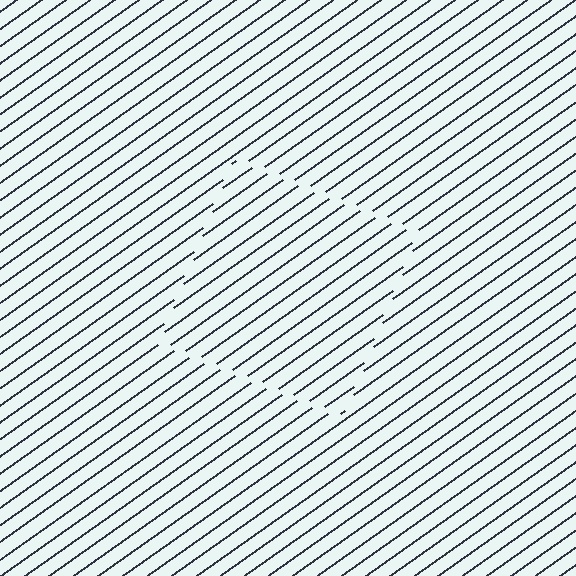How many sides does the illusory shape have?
4 sides — the line-ends trace a square.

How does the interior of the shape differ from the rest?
The interior of the shape contains the same grating, shifted by half a period — the contour is defined by the phase discontinuity where line-ends from the inner and outer gratings abut.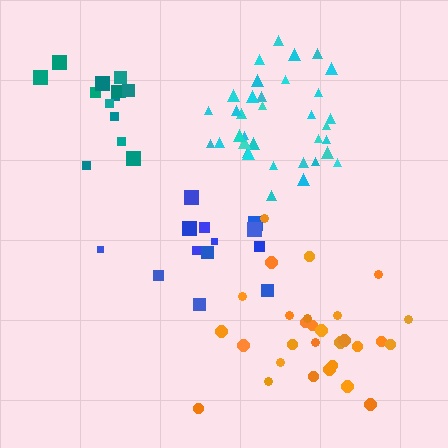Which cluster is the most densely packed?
Cyan.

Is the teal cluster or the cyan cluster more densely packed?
Cyan.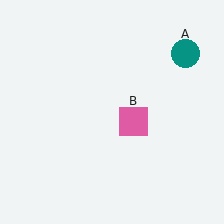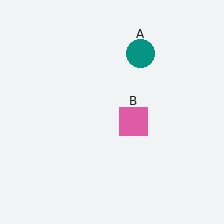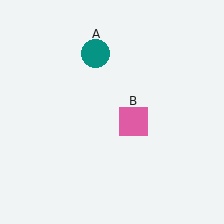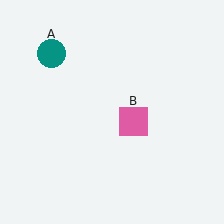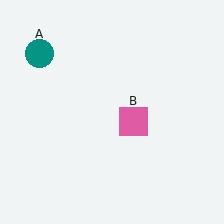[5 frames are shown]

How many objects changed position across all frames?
1 object changed position: teal circle (object A).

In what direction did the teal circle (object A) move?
The teal circle (object A) moved left.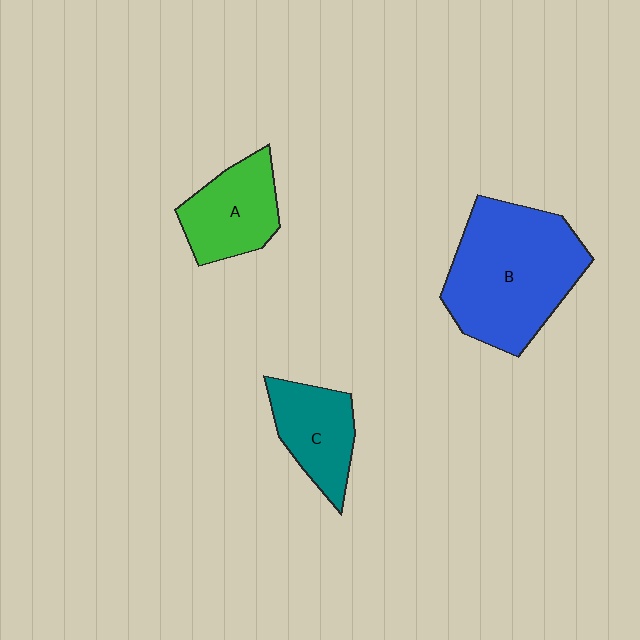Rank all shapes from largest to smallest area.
From largest to smallest: B (blue), A (green), C (teal).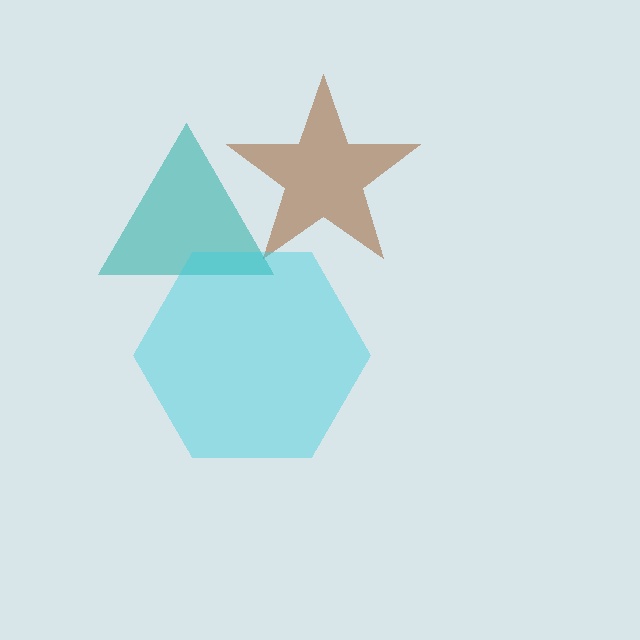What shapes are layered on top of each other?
The layered shapes are: a brown star, a teal triangle, a cyan hexagon.